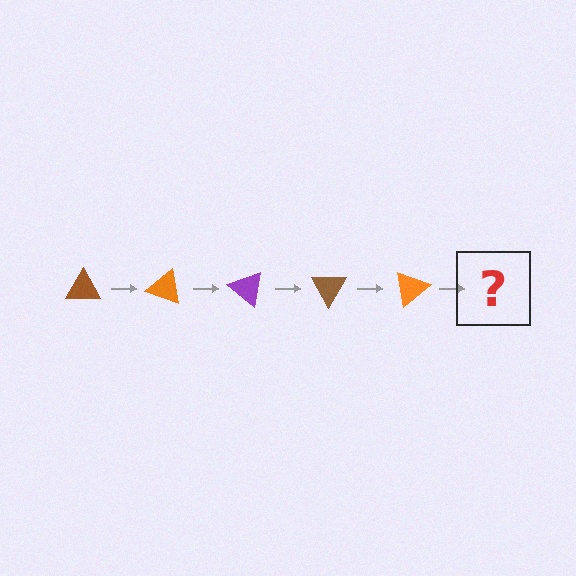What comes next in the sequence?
The next element should be a purple triangle, rotated 100 degrees from the start.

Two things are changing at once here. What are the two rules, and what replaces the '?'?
The two rules are that it rotates 20 degrees each step and the color cycles through brown, orange, and purple. The '?' should be a purple triangle, rotated 100 degrees from the start.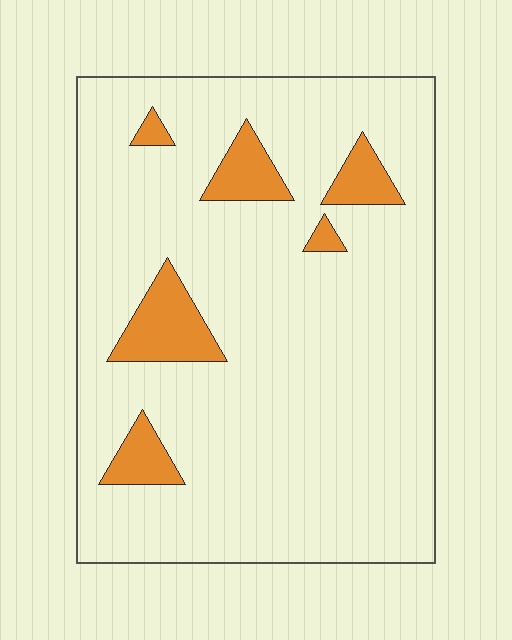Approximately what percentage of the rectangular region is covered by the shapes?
Approximately 10%.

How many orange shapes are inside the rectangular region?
6.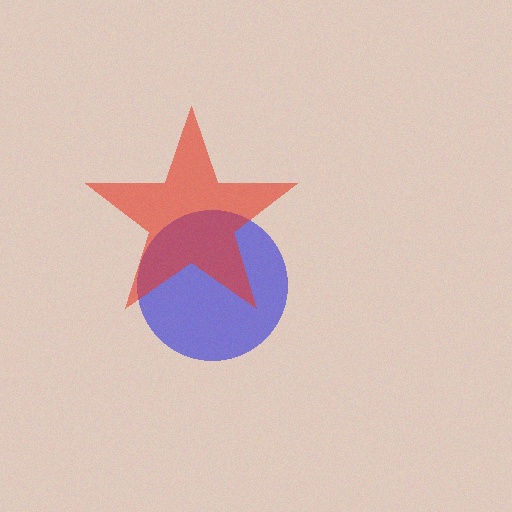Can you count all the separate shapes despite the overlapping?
Yes, there are 2 separate shapes.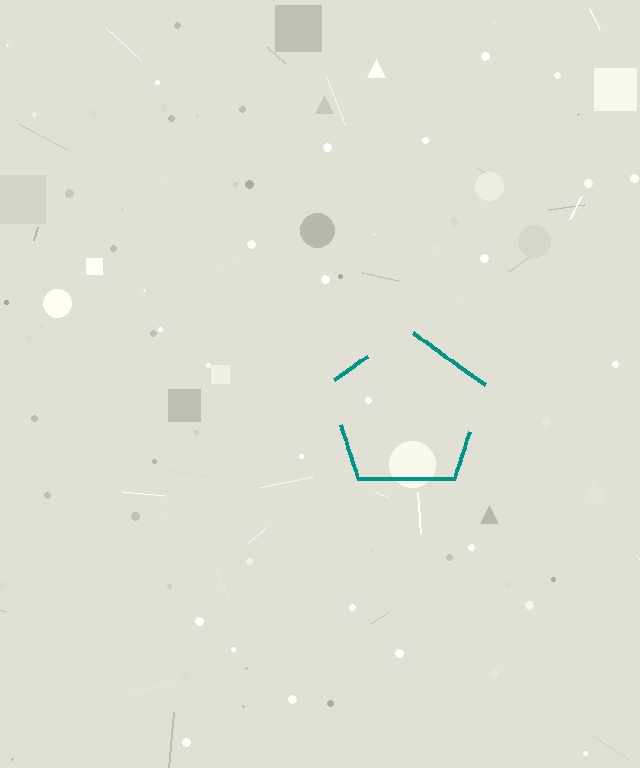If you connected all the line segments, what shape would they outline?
They would outline a pentagon.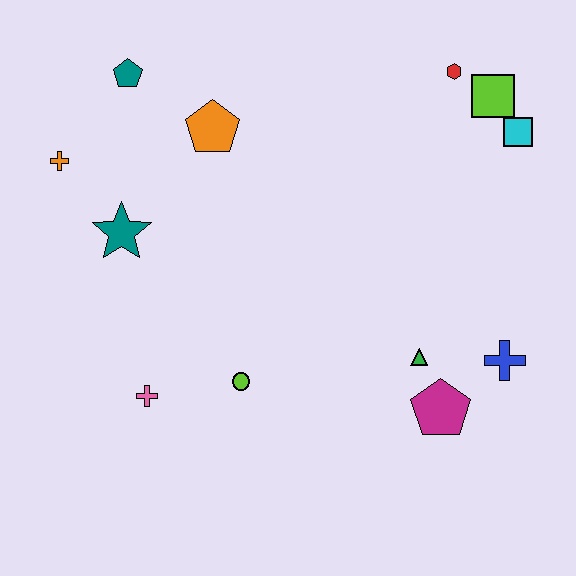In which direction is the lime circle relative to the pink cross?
The lime circle is to the right of the pink cross.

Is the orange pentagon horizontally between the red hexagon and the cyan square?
No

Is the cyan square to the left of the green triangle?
No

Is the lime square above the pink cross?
Yes